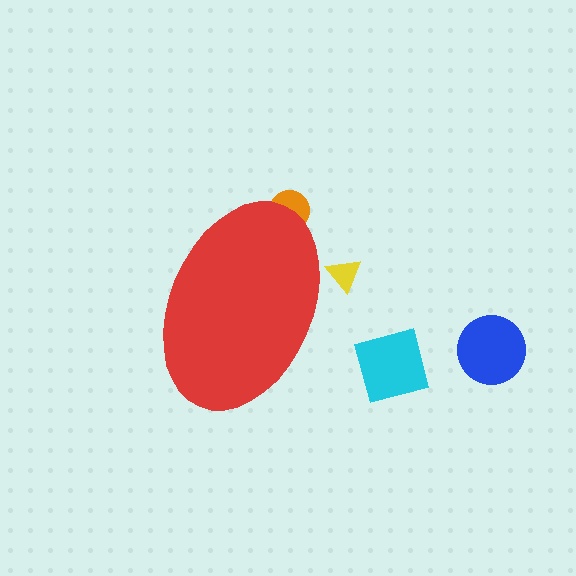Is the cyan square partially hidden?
No, the cyan square is fully visible.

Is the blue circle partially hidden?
No, the blue circle is fully visible.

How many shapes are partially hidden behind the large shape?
2 shapes are partially hidden.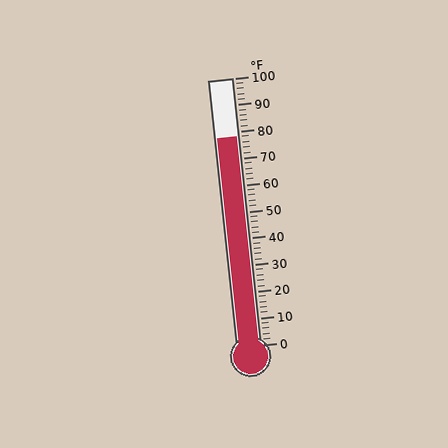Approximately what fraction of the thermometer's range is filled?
The thermometer is filled to approximately 80% of its range.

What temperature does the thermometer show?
The thermometer shows approximately 78°F.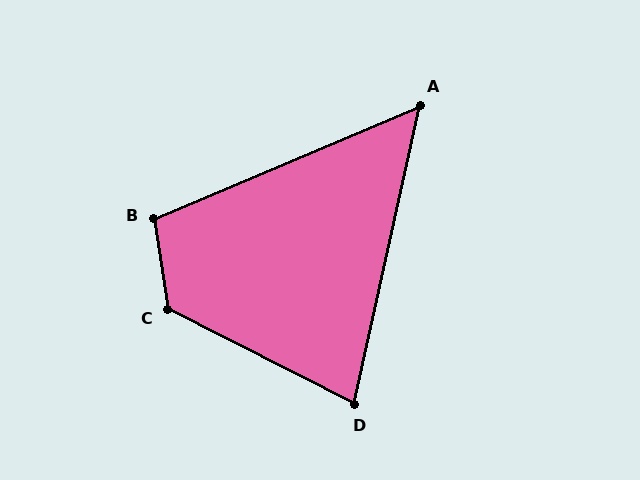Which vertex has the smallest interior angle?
A, at approximately 55 degrees.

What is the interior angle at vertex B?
Approximately 104 degrees (obtuse).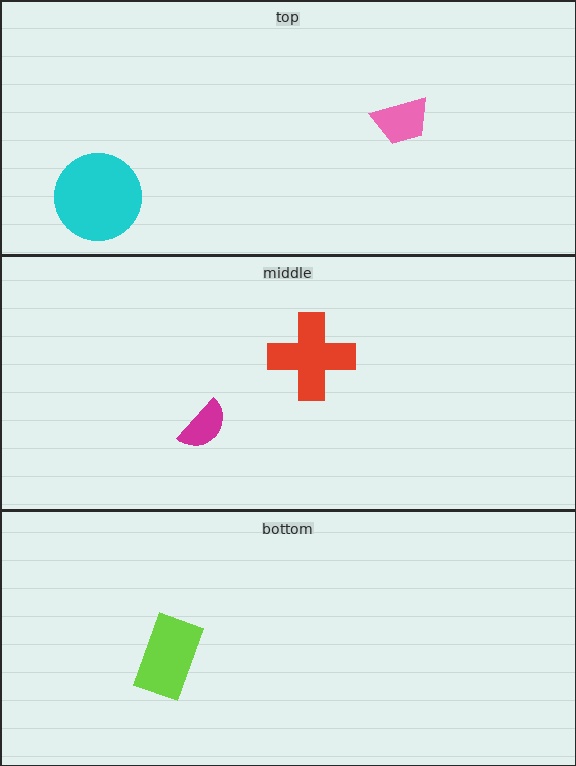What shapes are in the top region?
The cyan circle, the pink trapezoid.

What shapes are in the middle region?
The red cross, the magenta semicircle.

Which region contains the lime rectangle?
The bottom region.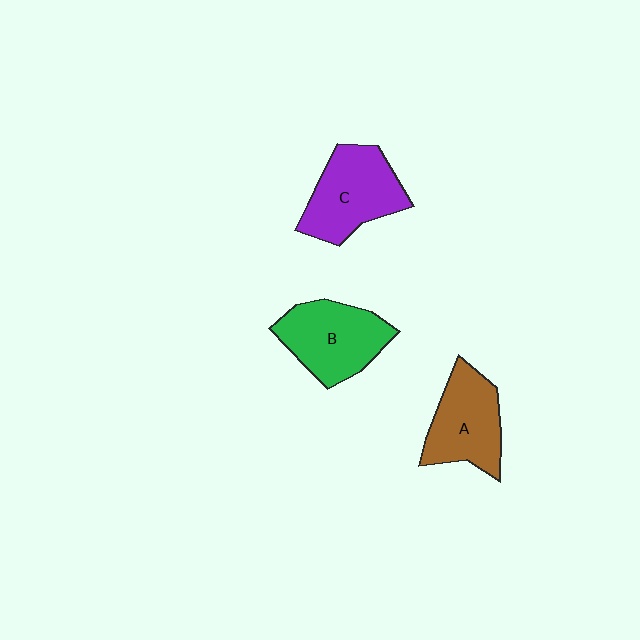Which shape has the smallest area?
Shape A (brown).